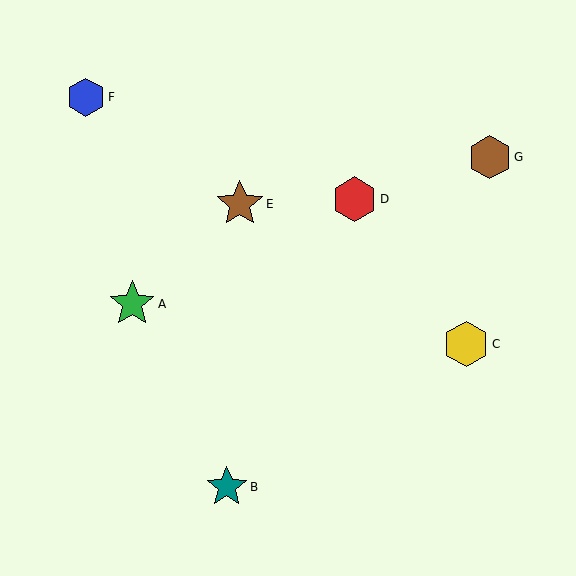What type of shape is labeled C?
Shape C is a yellow hexagon.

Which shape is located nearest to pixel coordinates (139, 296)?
The green star (labeled A) at (132, 304) is nearest to that location.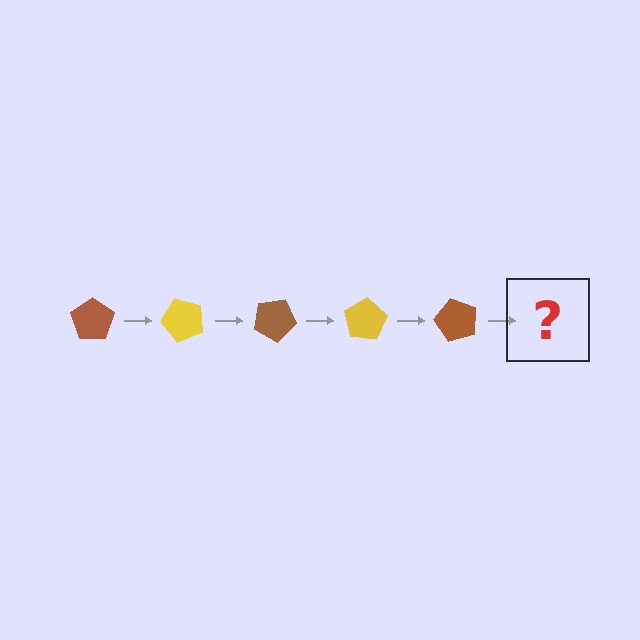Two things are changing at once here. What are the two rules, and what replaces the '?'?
The two rules are that it rotates 50 degrees each step and the color cycles through brown and yellow. The '?' should be a yellow pentagon, rotated 250 degrees from the start.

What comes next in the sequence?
The next element should be a yellow pentagon, rotated 250 degrees from the start.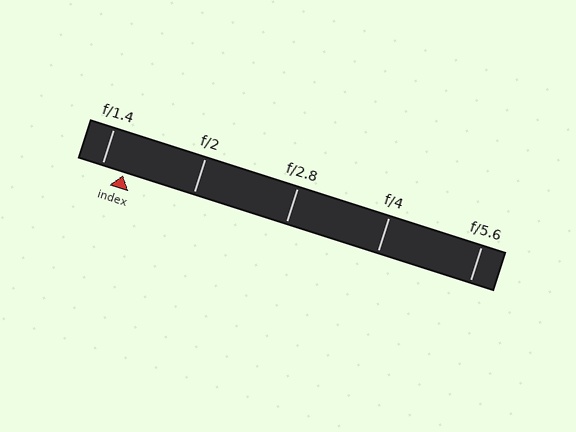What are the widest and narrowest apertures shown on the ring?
The widest aperture shown is f/1.4 and the narrowest is f/5.6.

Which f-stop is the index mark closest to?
The index mark is closest to f/1.4.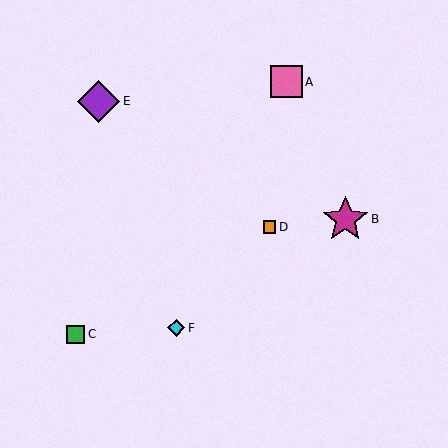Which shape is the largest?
The magenta star (labeled B) is the largest.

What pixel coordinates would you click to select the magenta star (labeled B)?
Click at (345, 219) to select the magenta star B.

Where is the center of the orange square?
The center of the orange square is at (270, 227).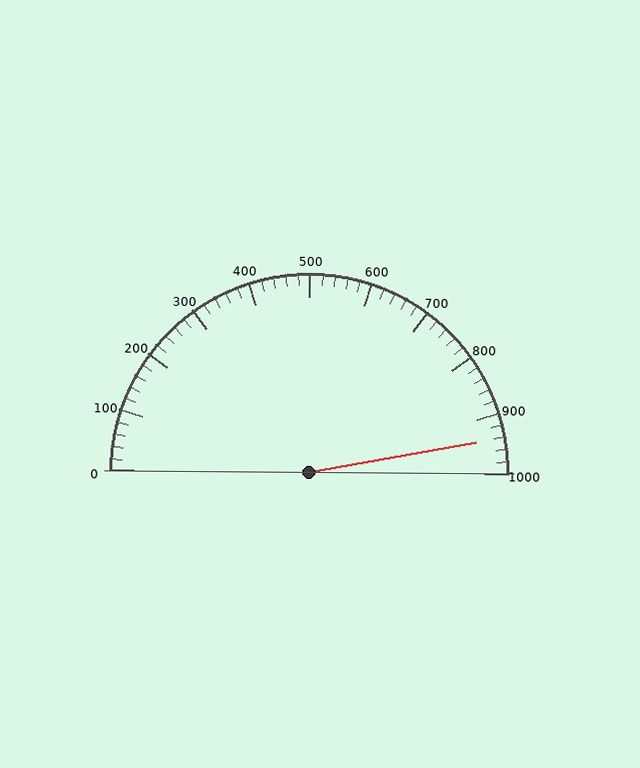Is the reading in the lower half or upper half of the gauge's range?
The reading is in the upper half of the range (0 to 1000).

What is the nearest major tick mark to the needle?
The nearest major tick mark is 900.